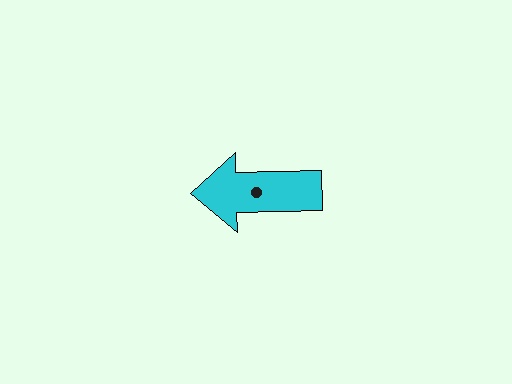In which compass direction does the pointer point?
West.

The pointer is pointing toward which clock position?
Roughly 9 o'clock.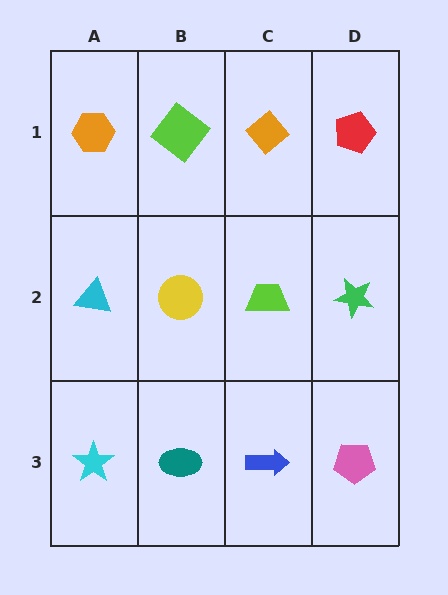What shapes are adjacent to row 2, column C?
An orange diamond (row 1, column C), a blue arrow (row 3, column C), a yellow circle (row 2, column B), a green star (row 2, column D).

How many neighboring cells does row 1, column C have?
3.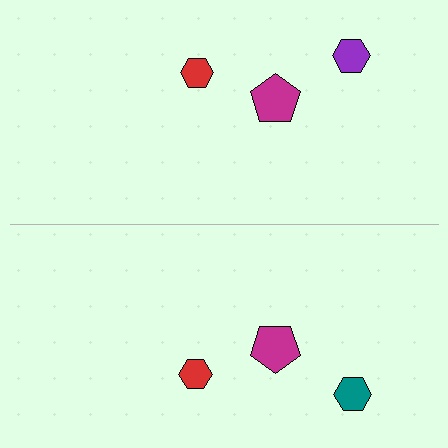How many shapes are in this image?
There are 6 shapes in this image.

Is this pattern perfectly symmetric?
No, the pattern is not perfectly symmetric. The teal hexagon on the bottom side breaks the symmetry — its mirror counterpart is purple.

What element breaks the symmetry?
The teal hexagon on the bottom side breaks the symmetry — its mirror counterpart is purple.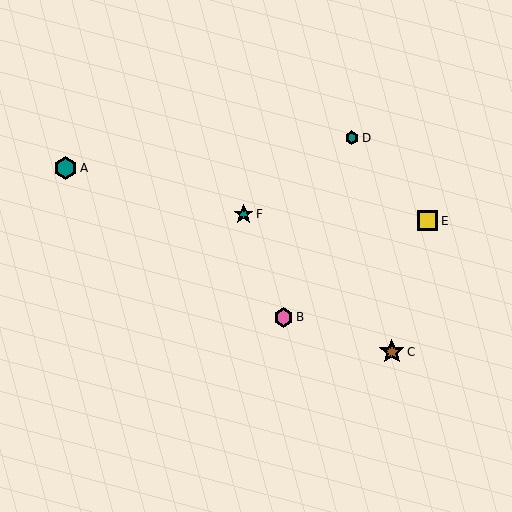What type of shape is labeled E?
Shape E is a yellow square.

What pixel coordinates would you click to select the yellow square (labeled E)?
Click at (428, 221) to select the yellow square E.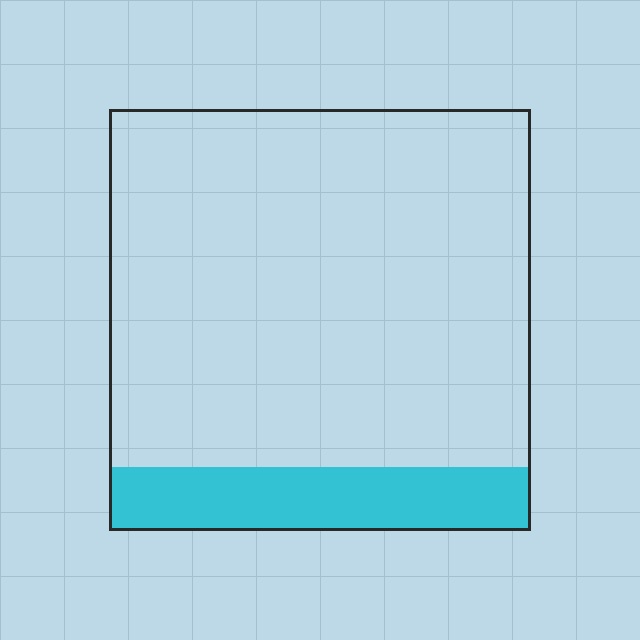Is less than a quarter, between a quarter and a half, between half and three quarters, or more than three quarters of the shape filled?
Less than a quarter.